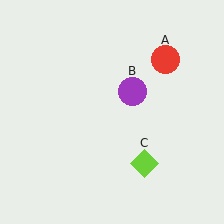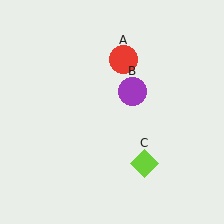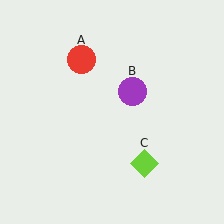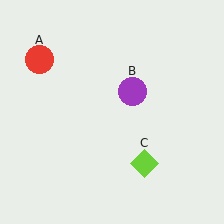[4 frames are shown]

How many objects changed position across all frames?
1 object changed position: red circle (object A).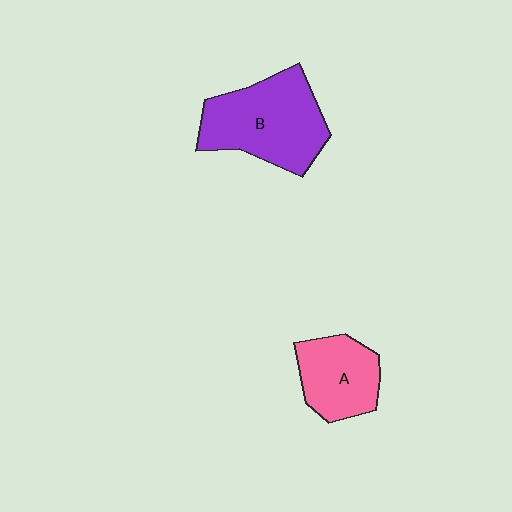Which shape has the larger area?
Shape B (purple).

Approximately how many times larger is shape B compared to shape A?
Approximately 1.6 times.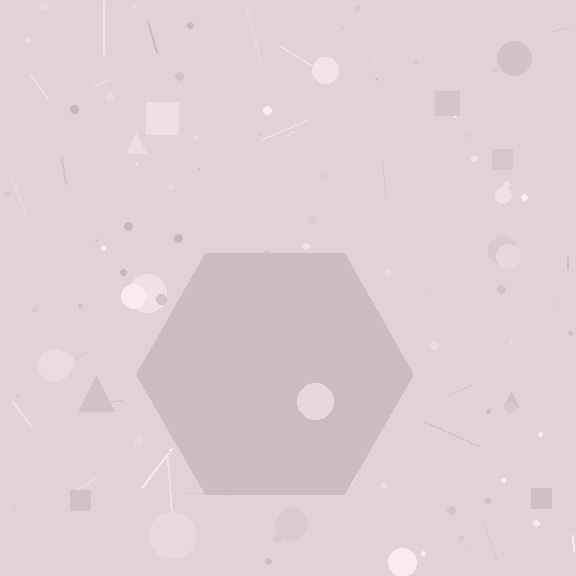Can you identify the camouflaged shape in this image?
The camouflaged shape is a hexagon.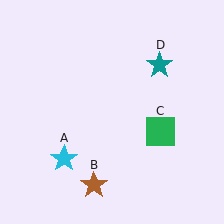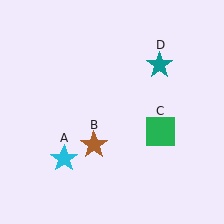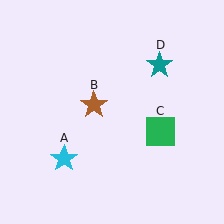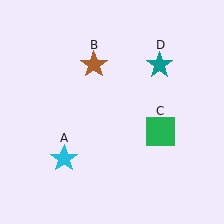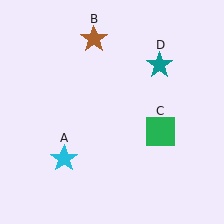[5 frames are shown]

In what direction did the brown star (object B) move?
The brown star (object B) moved up.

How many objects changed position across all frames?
1 object changed position: brown star (object B).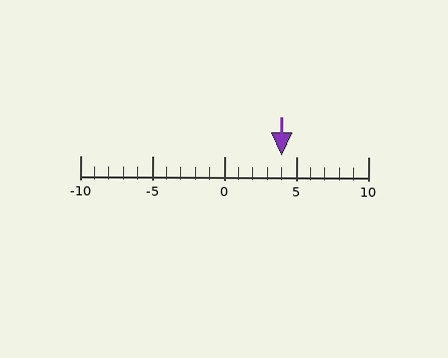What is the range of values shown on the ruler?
The ruler shows values from -10 to 10.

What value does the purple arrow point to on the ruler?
The purple arrow points to approximately 4.